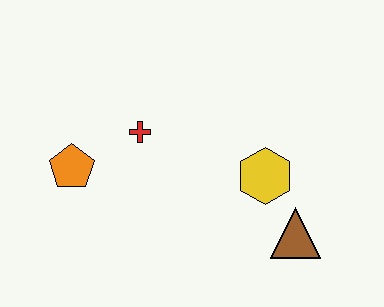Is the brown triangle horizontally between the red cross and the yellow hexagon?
No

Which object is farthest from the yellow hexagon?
The orange pentagon is farthest from the yellow hexagon.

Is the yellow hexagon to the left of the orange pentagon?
No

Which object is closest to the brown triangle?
The yellow hexagon is closest to the brown triangle.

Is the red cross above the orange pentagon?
Yes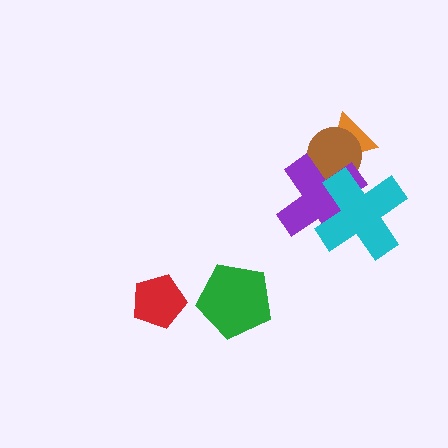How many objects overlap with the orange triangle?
2 objects overlap with the orange triangle.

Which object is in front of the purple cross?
The cyan cross is in front of the purple cross.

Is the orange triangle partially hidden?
Yes, it is partially covered by another shape.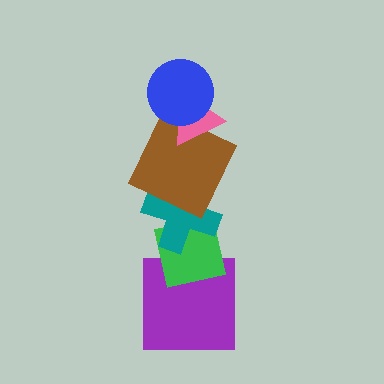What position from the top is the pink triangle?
The pink triangle is 2nd from the top.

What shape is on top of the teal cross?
The brown square is on top of the teal cross.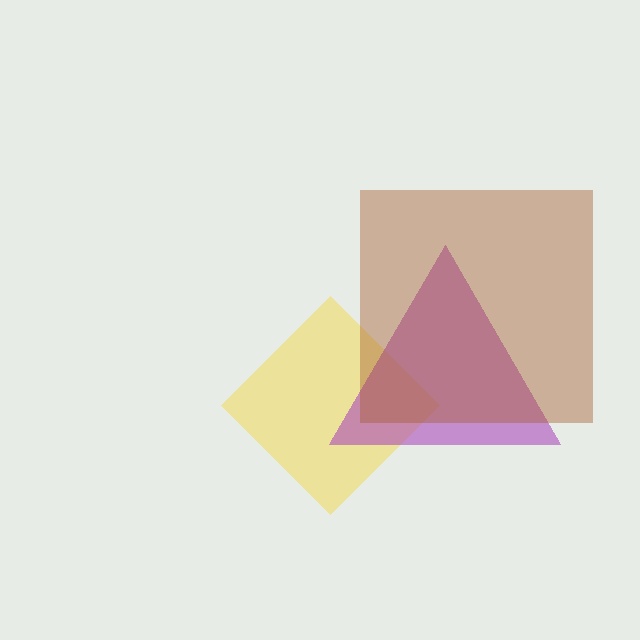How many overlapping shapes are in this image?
There are 3 overlapping shapes in the image.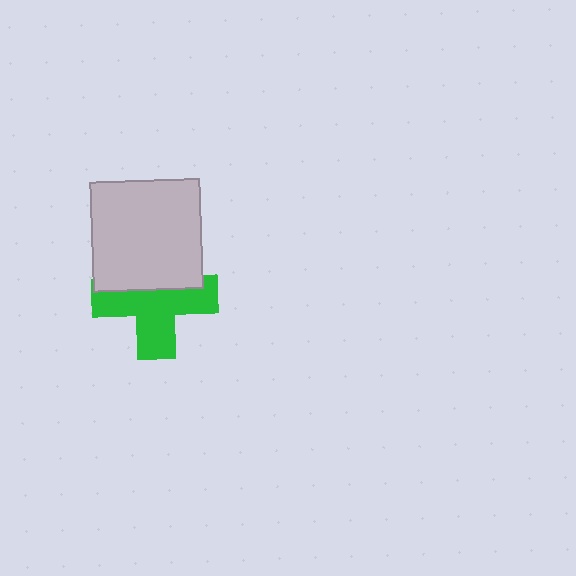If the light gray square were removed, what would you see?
You would see the complete green cross.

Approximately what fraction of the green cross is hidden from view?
Roughly 38% of the green cross is hidden behind the light gray square.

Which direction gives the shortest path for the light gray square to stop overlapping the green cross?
Moving up gives the shortest separation.